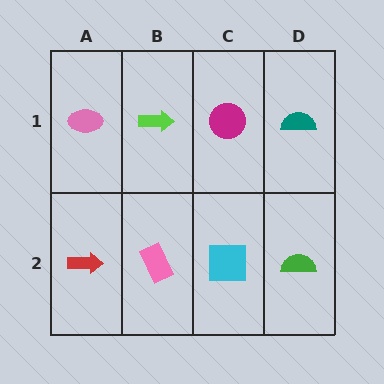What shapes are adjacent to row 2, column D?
A teal semicircle (row 1, column D), a cyan square (row 2, column C).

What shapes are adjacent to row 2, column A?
A pink ellipse (row 1, column A), a pink rectangle (row 2, column B).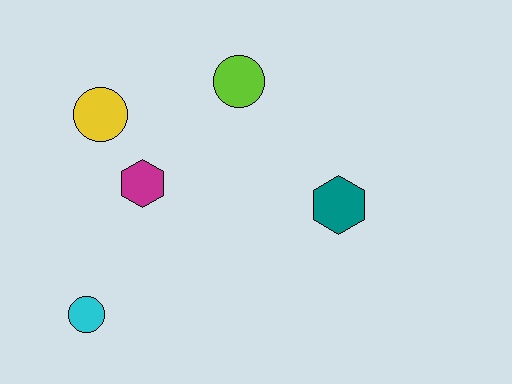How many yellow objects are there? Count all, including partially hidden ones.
There is 1 yellow object.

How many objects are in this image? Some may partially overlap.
There are 5 objects.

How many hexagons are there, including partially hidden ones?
There are 2 hexagons.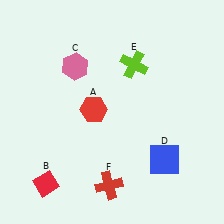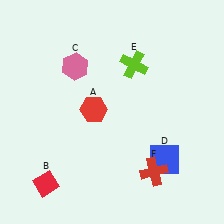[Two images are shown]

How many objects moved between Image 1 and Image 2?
1 object moved between the two images.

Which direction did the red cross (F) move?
The red cross (F) moved right.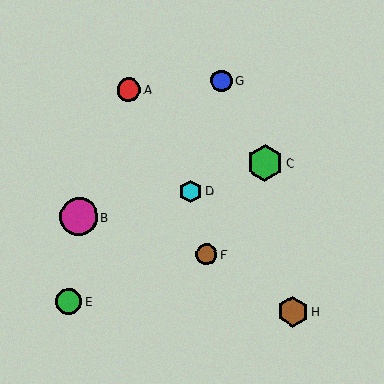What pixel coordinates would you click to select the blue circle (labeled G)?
Click at (221, 81) to select the blue circle G.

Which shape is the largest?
The magenta circle (labeled B) is the largest.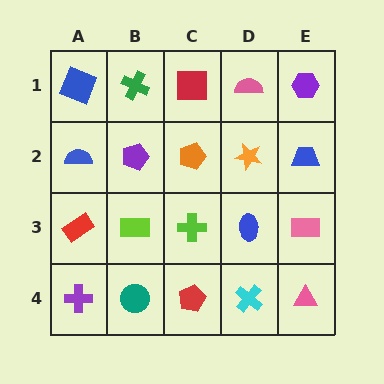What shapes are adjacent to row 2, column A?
A blue square (row 1, column A), a red rectangle (row 3, column A), a purple pentagon (row 2, column B).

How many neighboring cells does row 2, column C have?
4.